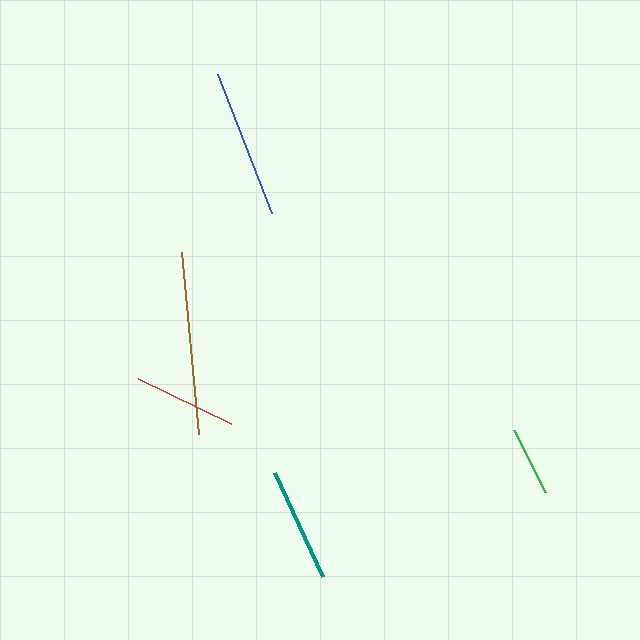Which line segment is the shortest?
The green line is the shortest at approximately 69 pixels.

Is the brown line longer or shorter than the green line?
The brown line is longer than the green line.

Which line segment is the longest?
The brown line is the longest at approximately 183 pixels.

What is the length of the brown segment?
The brown segment is approximately 183 pixels long.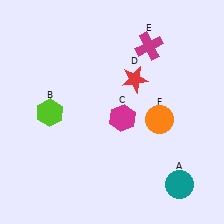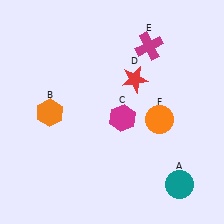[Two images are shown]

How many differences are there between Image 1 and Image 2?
There is 1 difference between the two images.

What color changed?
The hexagon (B) changed from lime in Image 1 to orange in Image 2.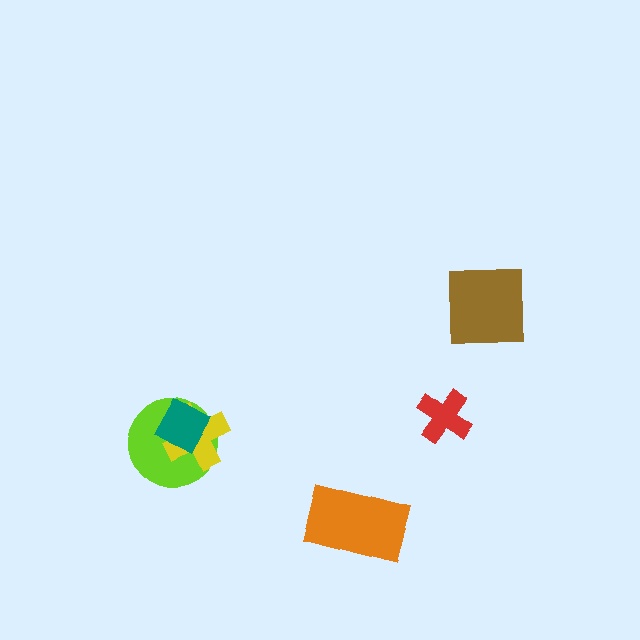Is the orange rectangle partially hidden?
No, no other shape covers it.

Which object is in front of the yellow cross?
The teal diamond is in front of the yellow cross.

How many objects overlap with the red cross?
0 objects overlap with the red cross.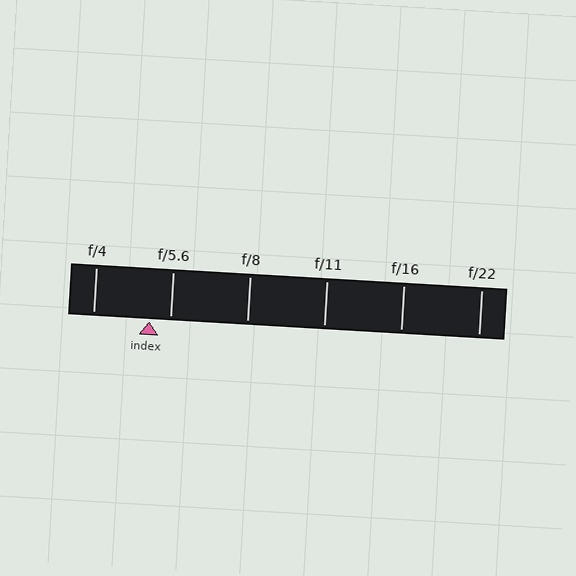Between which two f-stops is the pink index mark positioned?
The index mark is between f/4 and f/5.6.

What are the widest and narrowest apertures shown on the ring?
The widest aperture shown is f/4 and the narrowest is f/22.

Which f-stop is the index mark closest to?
The index mark is closest to f/5.6.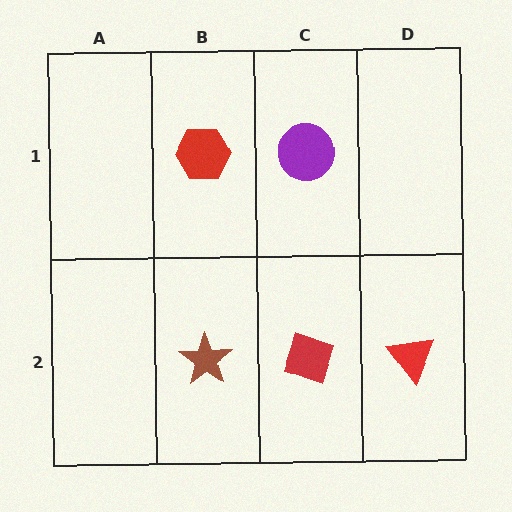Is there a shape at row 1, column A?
No, that cell is empty.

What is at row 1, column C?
A purple circle.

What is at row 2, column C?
A red diamond.